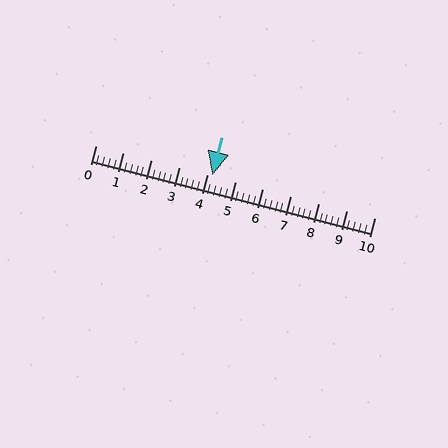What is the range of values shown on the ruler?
The ruler shows values from 0 to 10.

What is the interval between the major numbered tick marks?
The major tick marks are spaced 1 units apart.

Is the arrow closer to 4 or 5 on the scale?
The arrow is closer to 4.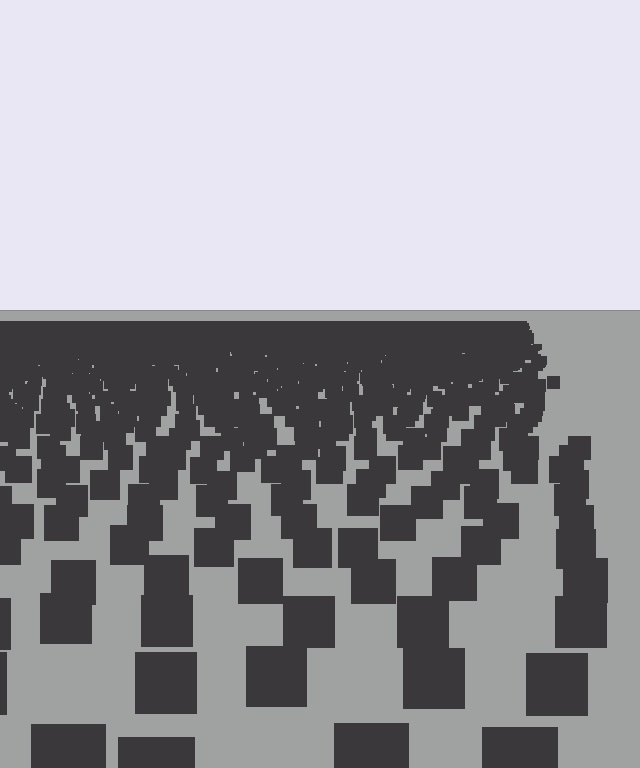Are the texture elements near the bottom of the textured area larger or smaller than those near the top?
Larger. Near the bottom, elements are closer to the viewer and appear at a bigger on-screen size.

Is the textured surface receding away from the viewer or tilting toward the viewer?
The surface is receding away from the viewer. Texture elements get smaller and denser toward the top.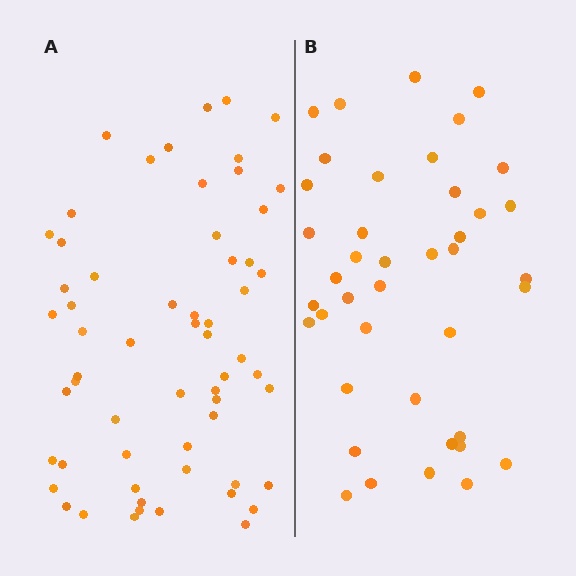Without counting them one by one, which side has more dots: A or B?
Region A (the left region) has more dots.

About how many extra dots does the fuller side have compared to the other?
Region A has approximately 20 more dots than region B.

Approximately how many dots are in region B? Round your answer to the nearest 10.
About 40 dots. (The exact count is 41, which rounds to 40.)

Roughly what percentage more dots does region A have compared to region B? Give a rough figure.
About 45% more.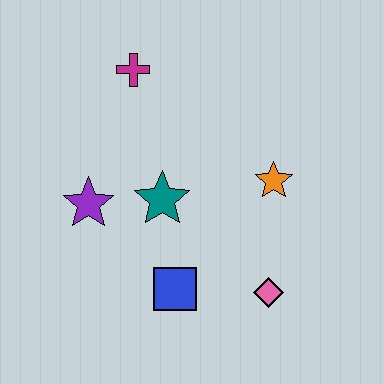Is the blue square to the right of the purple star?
Yes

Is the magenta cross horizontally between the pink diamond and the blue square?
No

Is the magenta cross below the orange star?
No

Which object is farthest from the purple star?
The pink diamond is farthest from the purple star.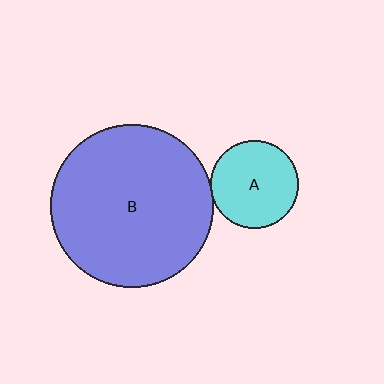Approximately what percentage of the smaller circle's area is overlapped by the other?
Approximately 5%.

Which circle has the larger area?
Circle B (blue).